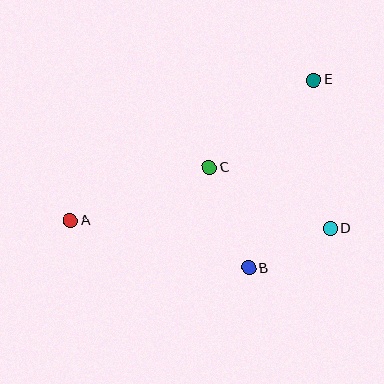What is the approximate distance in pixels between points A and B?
The distance between A and B is approximately 184 pixels.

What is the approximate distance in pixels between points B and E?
The distance between B and E is approximately 199 pixels.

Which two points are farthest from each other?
Points A and E are farthest from each other.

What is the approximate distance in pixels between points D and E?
The distance between D and E is approximately 150 pixels.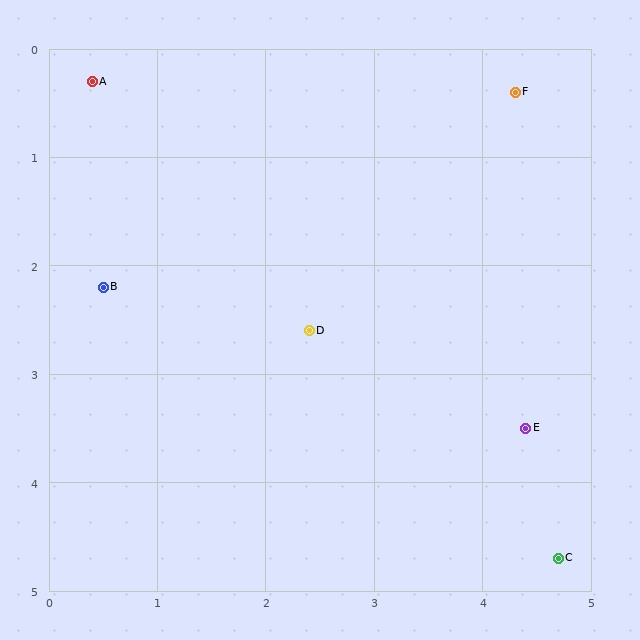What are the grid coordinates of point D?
Point D is at approximately (2.4, 2.6).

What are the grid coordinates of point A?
Point A is at approximately (0.4, 0.3).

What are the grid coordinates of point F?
Point F is at approximately (4.3, 0.4).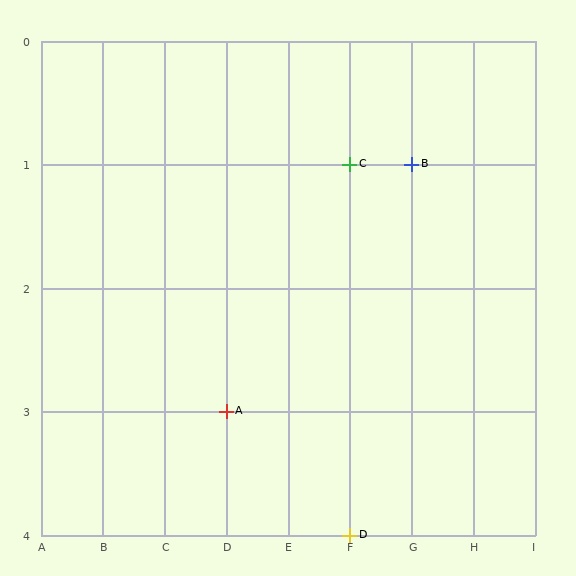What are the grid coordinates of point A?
Point A is at grid coordinates (D, 3).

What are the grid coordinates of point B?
Point B is at grid coordinates (G, 1).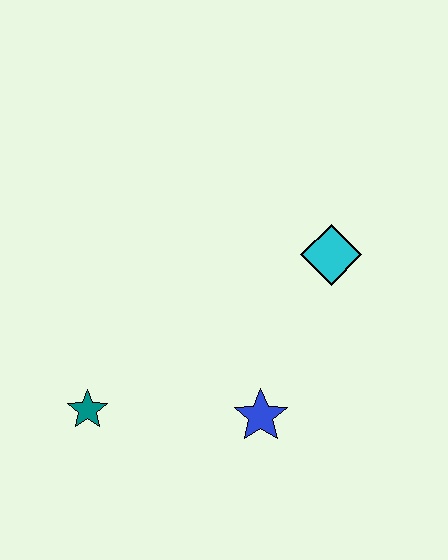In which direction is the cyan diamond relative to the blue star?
The cyan diamond is above the blue star.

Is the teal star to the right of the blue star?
No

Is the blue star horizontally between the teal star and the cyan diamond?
Yes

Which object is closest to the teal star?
The blue star is closest to the teal star.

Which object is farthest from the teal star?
The cyan diamond is farthest from the teal star.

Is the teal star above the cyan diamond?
No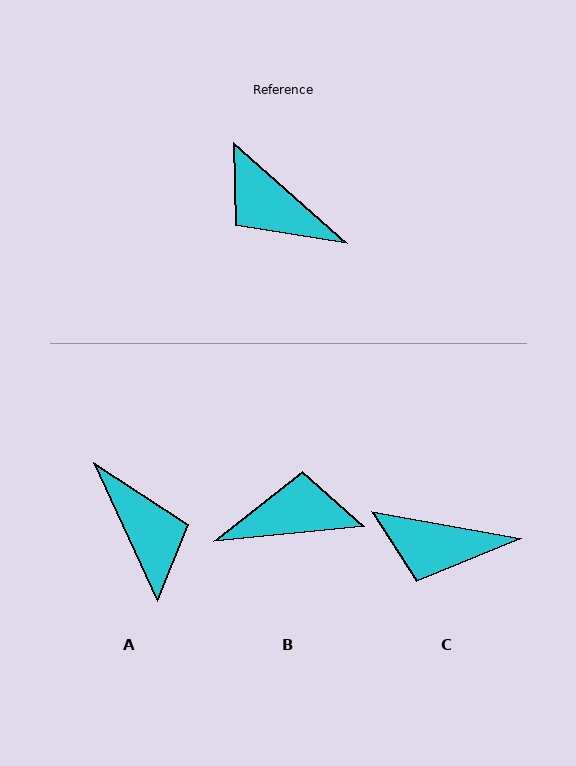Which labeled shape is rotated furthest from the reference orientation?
A, about 156 degrees away.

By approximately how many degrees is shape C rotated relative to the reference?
Approximately 31 degrees counter-clockwise.